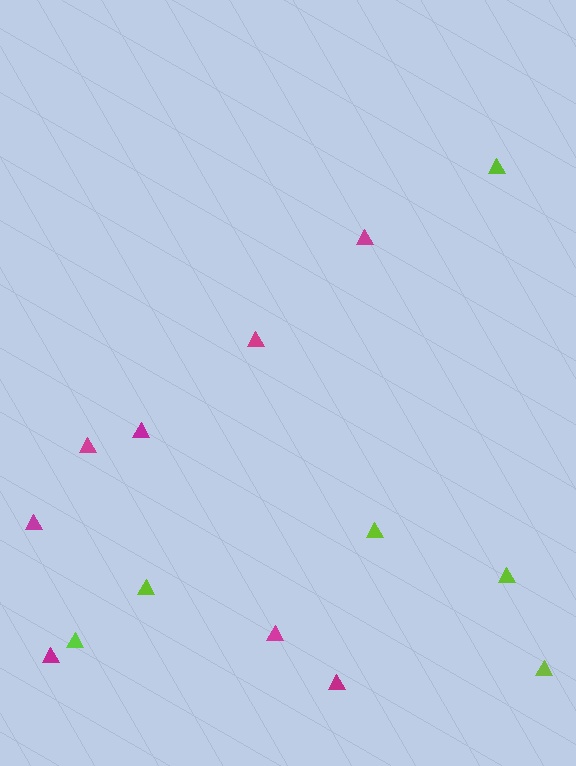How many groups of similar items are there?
There are 2 groups: one group of lime triangles (6) and one group of magenta triangles (8).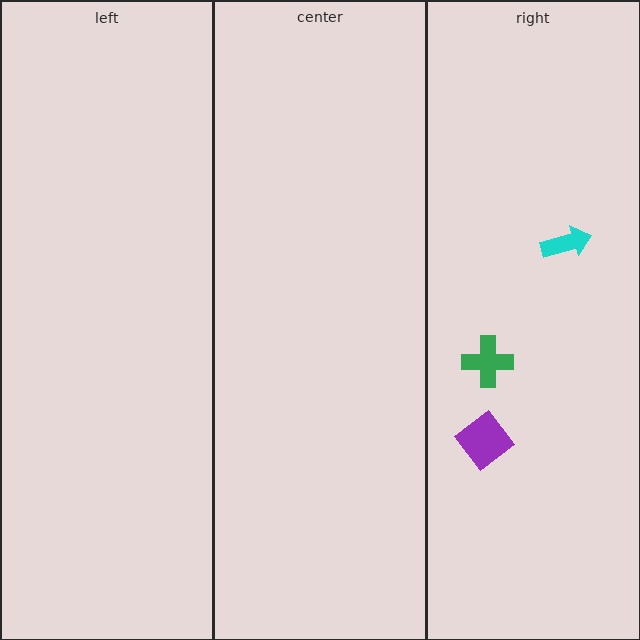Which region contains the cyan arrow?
The right region.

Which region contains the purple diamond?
The right region.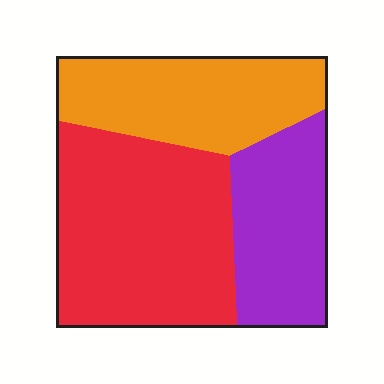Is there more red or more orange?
Red.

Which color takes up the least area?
Purple, at roughly 25%.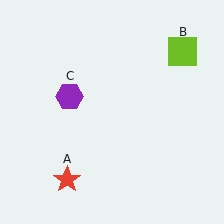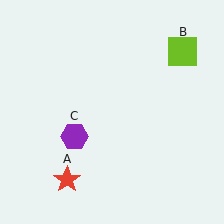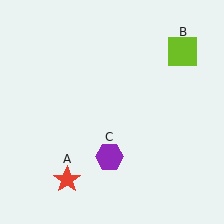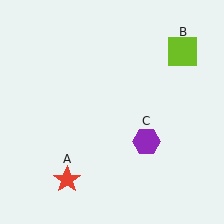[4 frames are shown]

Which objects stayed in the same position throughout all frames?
Red star (object A) and lime square (object B) remained stationary.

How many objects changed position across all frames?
1 object changed position: purple hexagon (object C).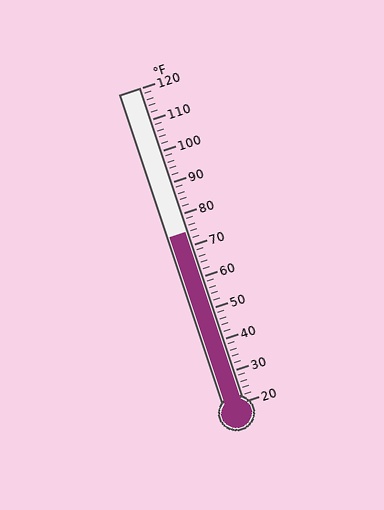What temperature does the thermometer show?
The thermometer shows approximately 74°F.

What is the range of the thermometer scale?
The thermometer scale ranges from 20°F to 120°F.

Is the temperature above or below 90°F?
The temperature is below 90°F.